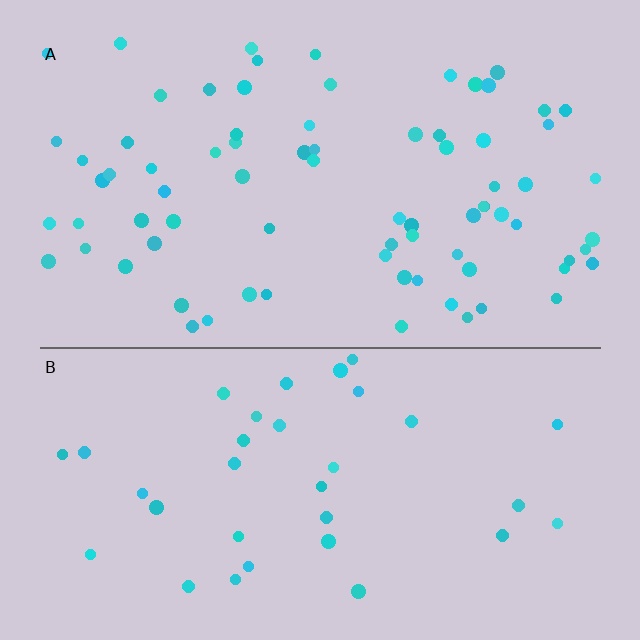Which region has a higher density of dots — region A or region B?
A (the top).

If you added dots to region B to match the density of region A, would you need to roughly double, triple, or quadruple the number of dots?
Approximately double.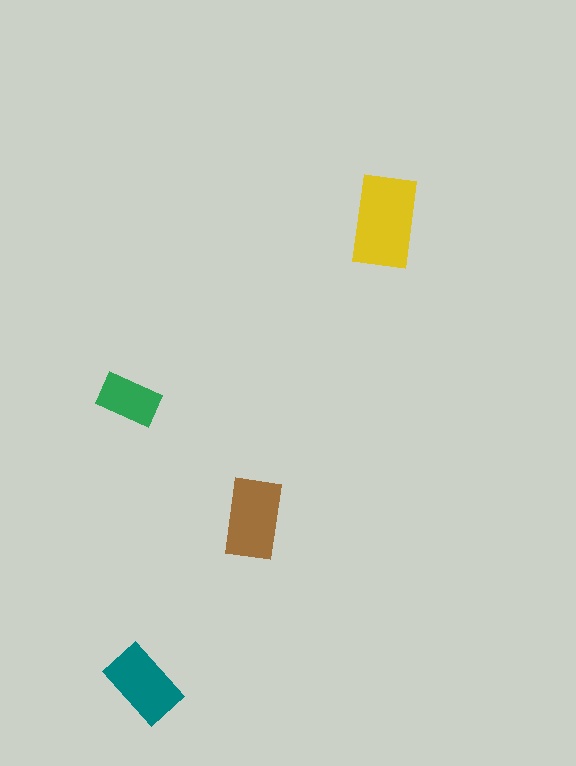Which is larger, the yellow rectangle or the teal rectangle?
The yellow one.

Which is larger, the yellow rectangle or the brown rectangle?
The yellow one.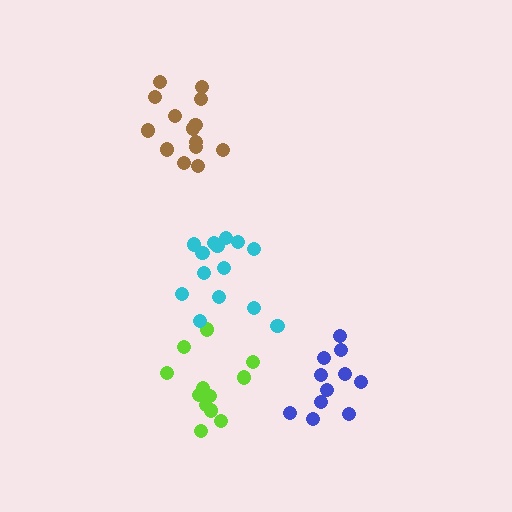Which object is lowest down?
The lime cluster is bottommost.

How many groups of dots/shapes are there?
There are 4 groups.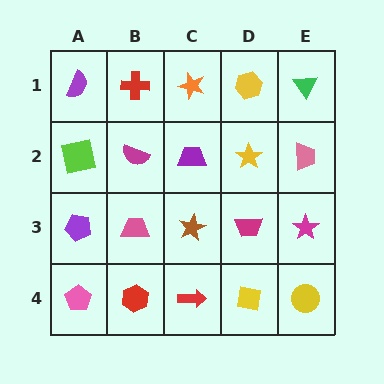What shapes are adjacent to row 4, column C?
A brown star (row 3, column C), a red hexagon (row 4, column B), a yellow square (row 4, column D).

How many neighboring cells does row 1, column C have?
3.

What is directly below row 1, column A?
A lime square.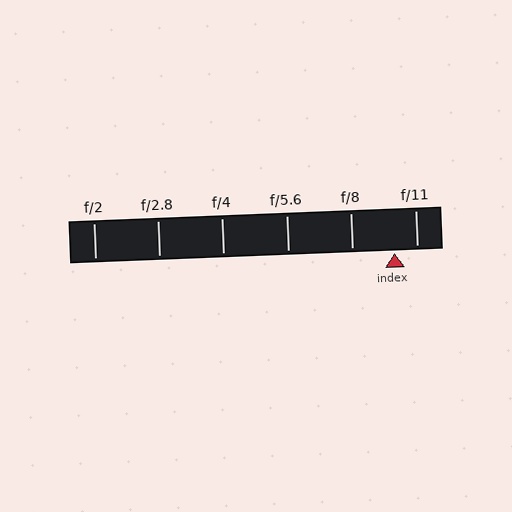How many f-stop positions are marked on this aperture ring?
There are 6 f-stop positions marked.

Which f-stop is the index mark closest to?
The index mark is closest to f/11.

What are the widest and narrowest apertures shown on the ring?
The widest aperture shown is f/2 and the narrowest is f/11.